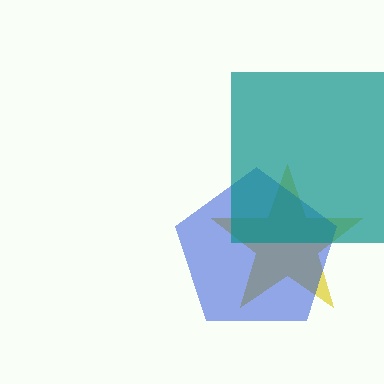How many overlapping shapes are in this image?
There are 3 overlapping shapes in the image.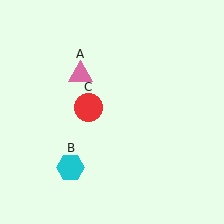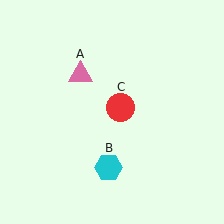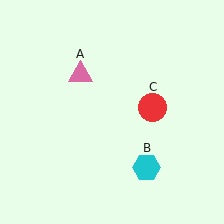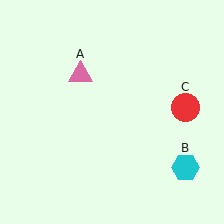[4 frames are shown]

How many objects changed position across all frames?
2 objects changed position: cyan hexagon (object B), red circle (object C).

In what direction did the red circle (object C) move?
The red circle (object C) moved right.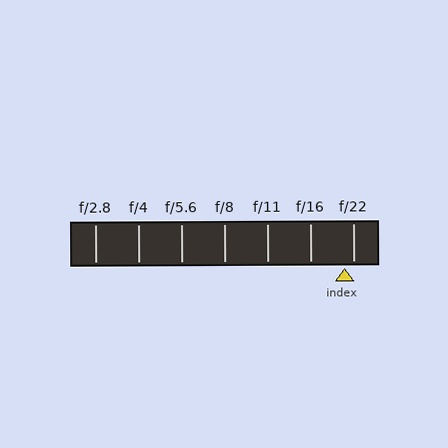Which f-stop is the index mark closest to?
The index mark is closest to f/22.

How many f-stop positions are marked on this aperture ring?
There are 7 f-stop positions marked.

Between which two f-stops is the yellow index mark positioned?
The index mark is between f/16 and f/22.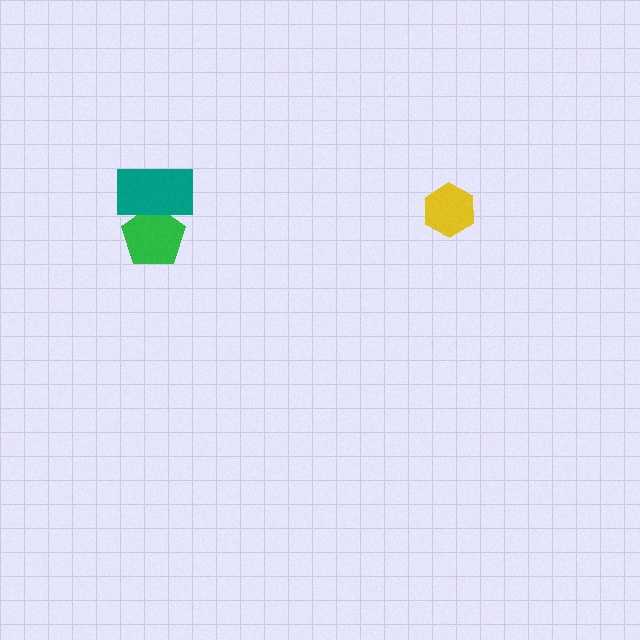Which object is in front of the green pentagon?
The teal rectangle is in front of the green pentagon.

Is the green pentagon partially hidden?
Yes, it is partially covered by another shape.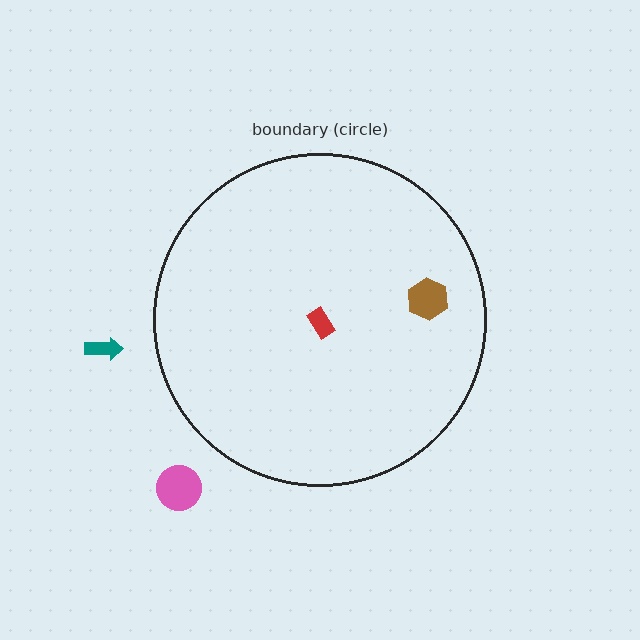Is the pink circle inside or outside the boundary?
Outside.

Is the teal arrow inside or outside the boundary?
Outside.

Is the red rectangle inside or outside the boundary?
Inside.